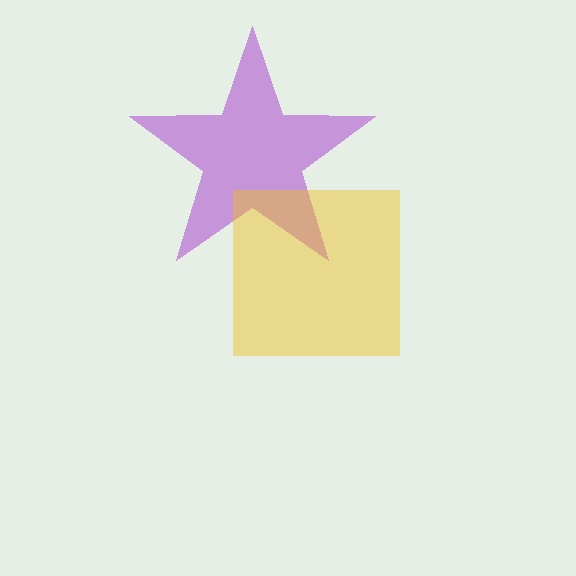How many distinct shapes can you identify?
There are 2 distinct shapes: a purple star, a yellow square.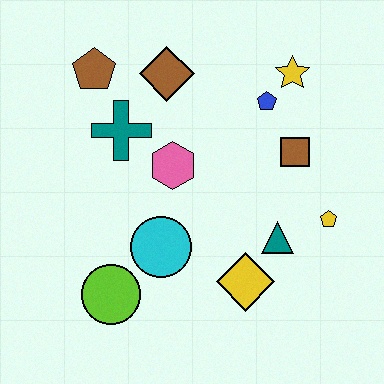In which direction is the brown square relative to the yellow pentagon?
The brown square is above the yellow pentagon.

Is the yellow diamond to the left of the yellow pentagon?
Yes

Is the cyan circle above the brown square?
No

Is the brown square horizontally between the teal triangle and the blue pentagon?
No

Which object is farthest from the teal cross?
The yellow pentagon is farthest from the teal cross.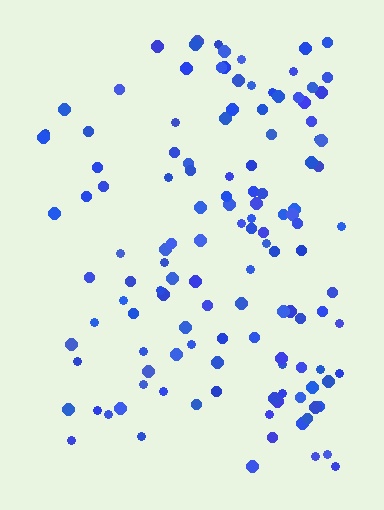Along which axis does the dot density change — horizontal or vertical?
Horizontal.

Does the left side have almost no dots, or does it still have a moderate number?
Still a moderate number, just noticeably fewer than the right.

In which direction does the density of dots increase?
From left to right, with the right side densest.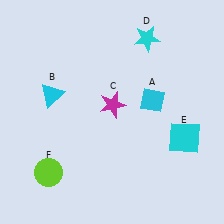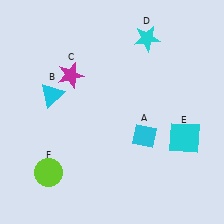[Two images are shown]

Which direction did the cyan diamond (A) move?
The cyan diamond (A) moved down.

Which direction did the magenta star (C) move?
The magenta star (C) moved left.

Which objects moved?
The objects that moved are: the cyan diamond (A), the magenta star (C).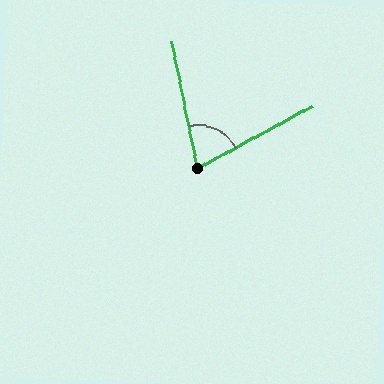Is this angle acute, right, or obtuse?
It is acute.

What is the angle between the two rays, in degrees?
Approximately 73 degrees.